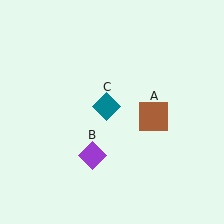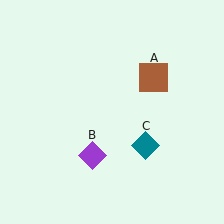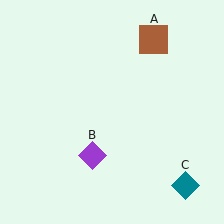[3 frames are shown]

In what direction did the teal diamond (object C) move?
The teal diamond (object C) moved down and to the right.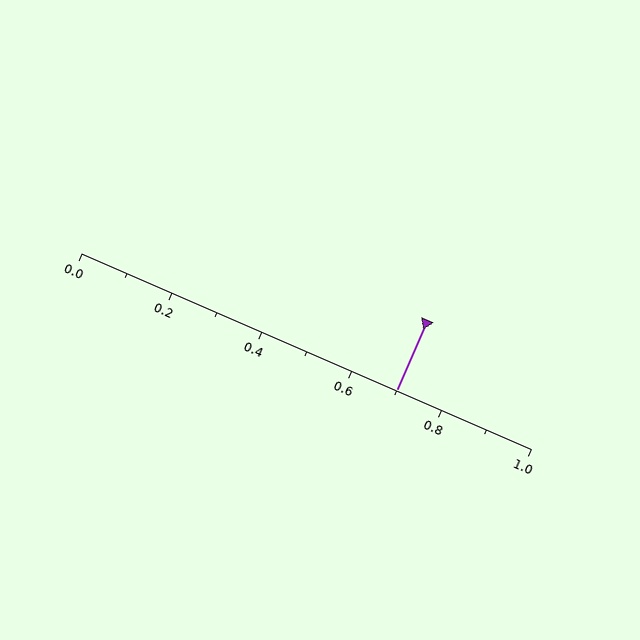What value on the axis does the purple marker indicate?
The marker indicates approximately 0.7.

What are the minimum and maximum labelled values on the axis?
The axis runs from 0.0 to 1.0.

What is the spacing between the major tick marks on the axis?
The major ticks are spaced 0.2 apart.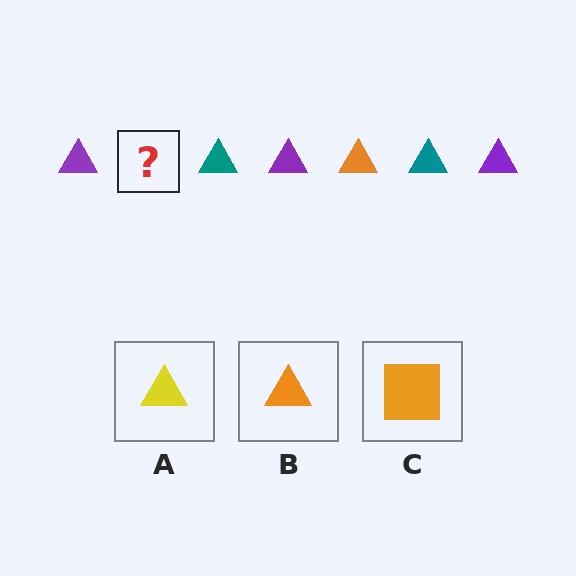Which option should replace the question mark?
Option B.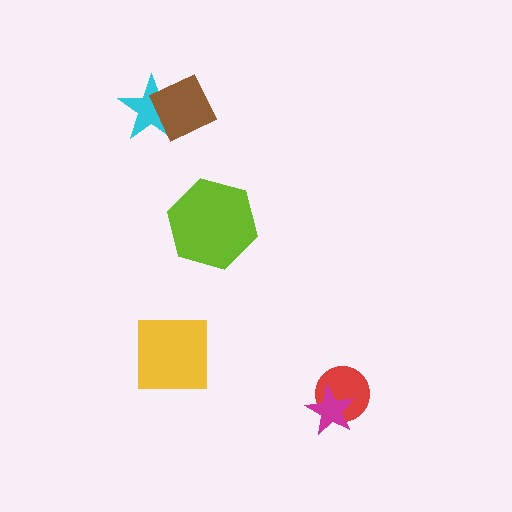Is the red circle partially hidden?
Yes, it is partially covered by another shape.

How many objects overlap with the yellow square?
0 objects overlap with the yellow square.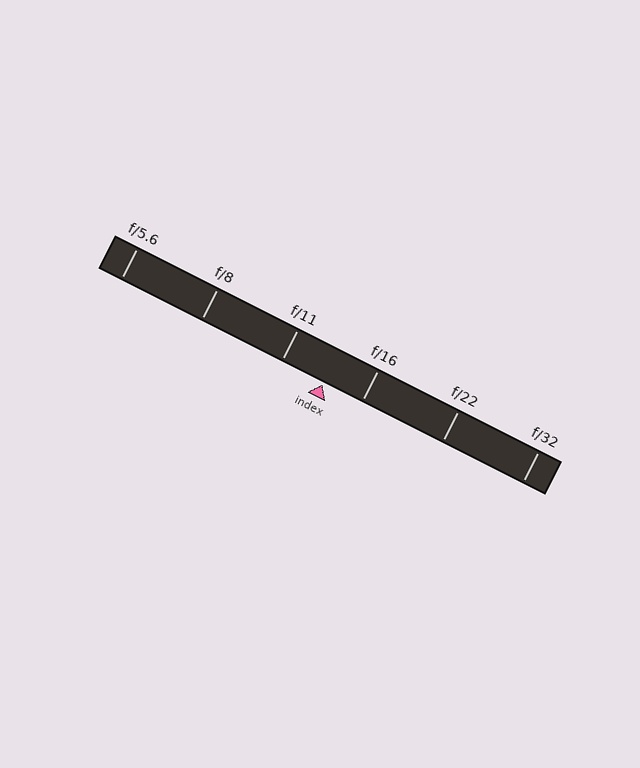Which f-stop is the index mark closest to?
The index mark is closest to f/16.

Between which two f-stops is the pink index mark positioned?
The index mark is between f/11 and f/16.